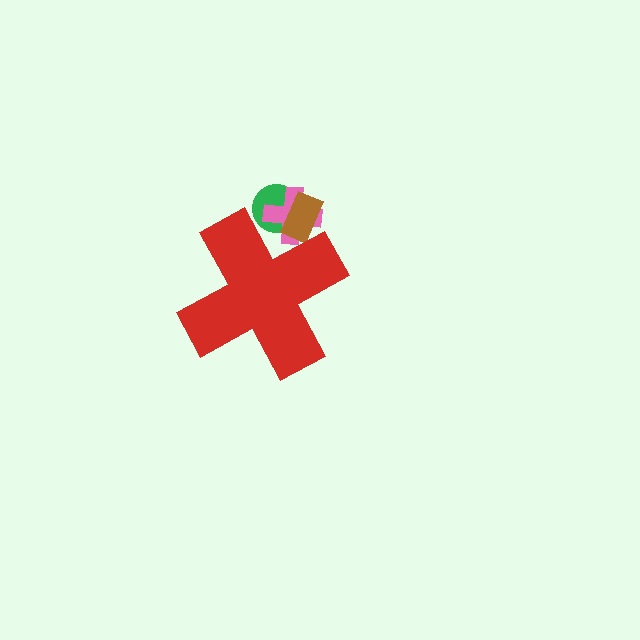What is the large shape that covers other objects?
A red cross.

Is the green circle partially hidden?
Yes, the green circle is partially hidden behind the red cross.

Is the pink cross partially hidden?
Yes, the pink cross is partially hidden behind the red cross.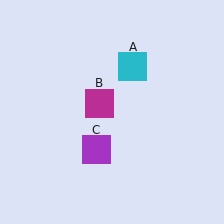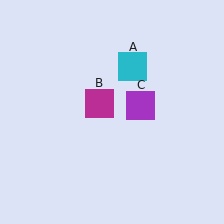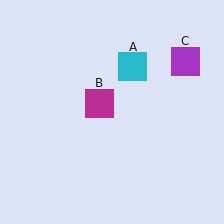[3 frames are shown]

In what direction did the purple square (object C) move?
The purple square (object C) moved up and to the right.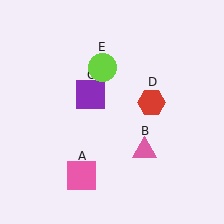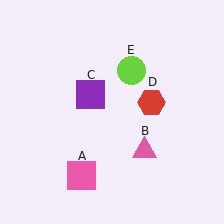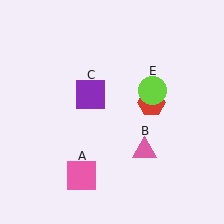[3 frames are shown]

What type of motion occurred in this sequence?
The lime circle (object E) rotated clockwise around the center of the scene.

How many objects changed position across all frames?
1 object changed position: lime circle (object E).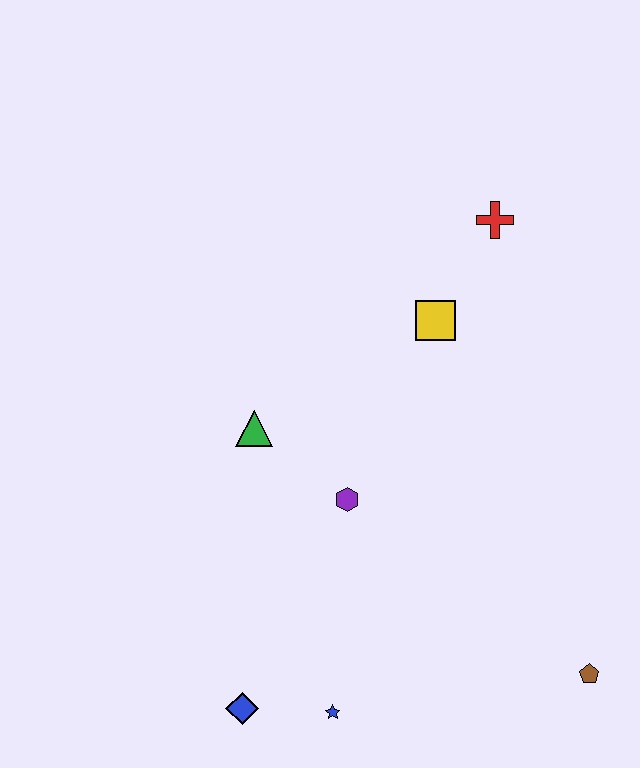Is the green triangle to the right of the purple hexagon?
No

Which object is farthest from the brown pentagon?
The red cross is farthest from the brown pentagon.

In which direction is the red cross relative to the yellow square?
The red cross is above the yellow square.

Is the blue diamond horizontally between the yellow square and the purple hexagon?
No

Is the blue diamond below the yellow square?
Yes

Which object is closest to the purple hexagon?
The green triangle is closest to the purple hexagon.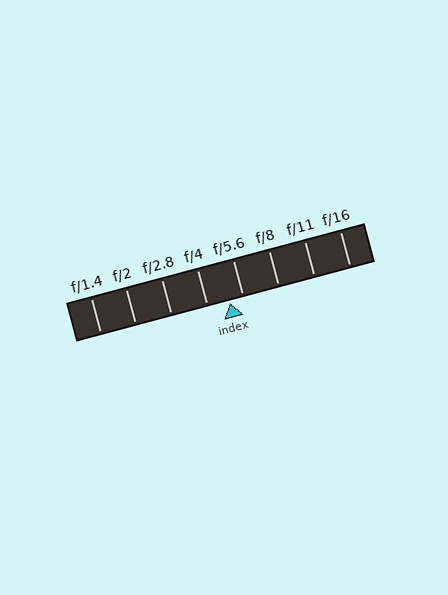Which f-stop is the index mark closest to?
The index mark is closest to f/5.6.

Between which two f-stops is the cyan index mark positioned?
The index mark is between f/4 and f/5.6.